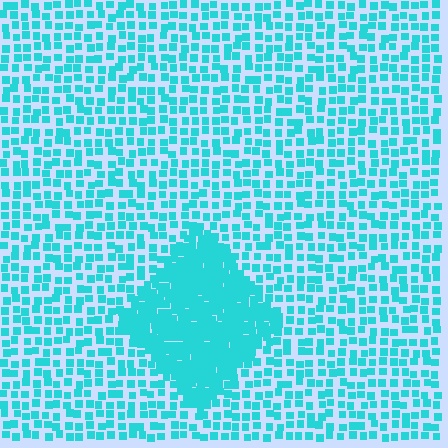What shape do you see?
I see a diamond.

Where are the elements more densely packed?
The elements are more densely packed inside the diamond boundary.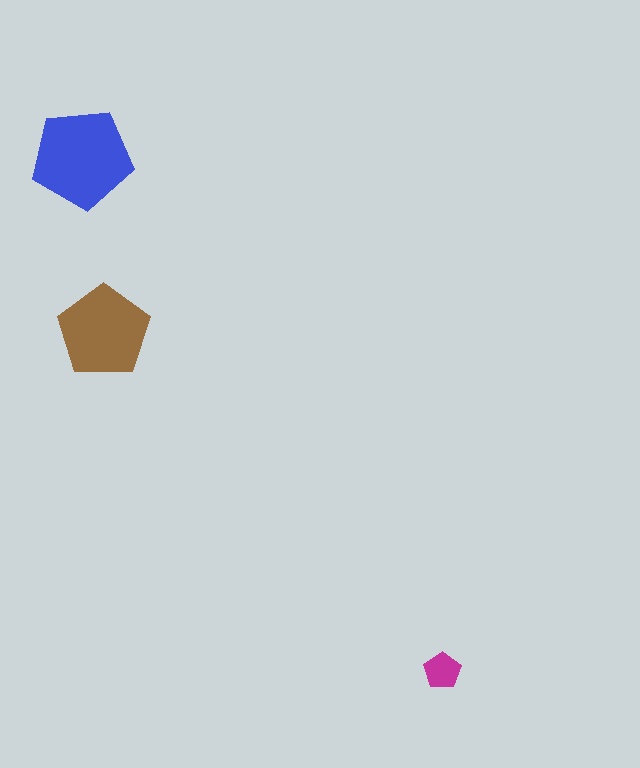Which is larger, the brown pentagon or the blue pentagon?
The blue one.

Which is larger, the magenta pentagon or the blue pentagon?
The blue one.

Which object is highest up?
The blue pentagon is topmost.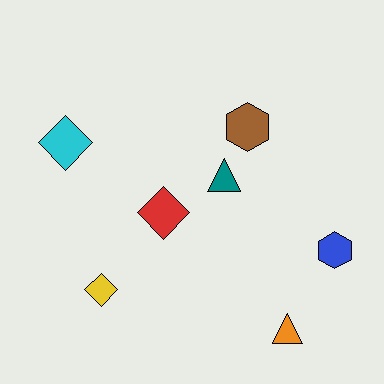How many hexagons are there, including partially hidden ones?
There are 2 hexagons.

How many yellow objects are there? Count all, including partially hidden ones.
There is 1 yellow object.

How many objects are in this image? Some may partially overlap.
There are 7 objects.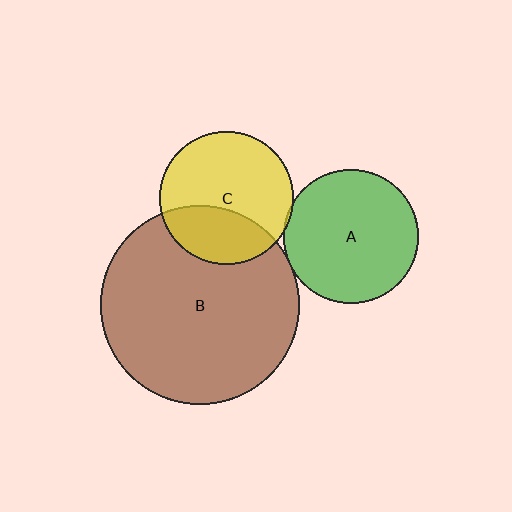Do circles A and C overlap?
Yes.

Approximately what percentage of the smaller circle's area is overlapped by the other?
Approximately 5%.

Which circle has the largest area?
Circle B (brown).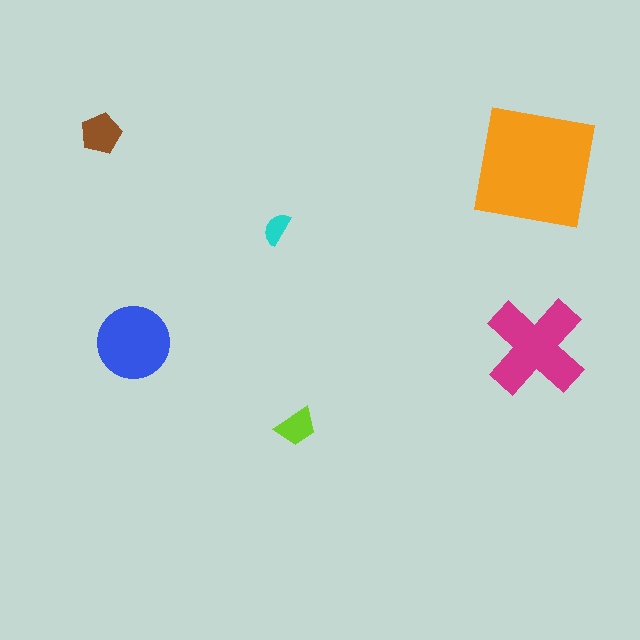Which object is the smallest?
The cyan semicircle.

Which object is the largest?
The orange square.